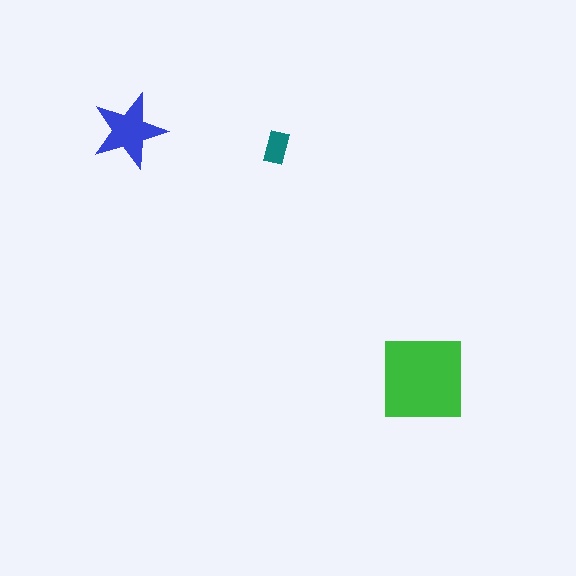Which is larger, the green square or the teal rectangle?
The green square.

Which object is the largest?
The green square.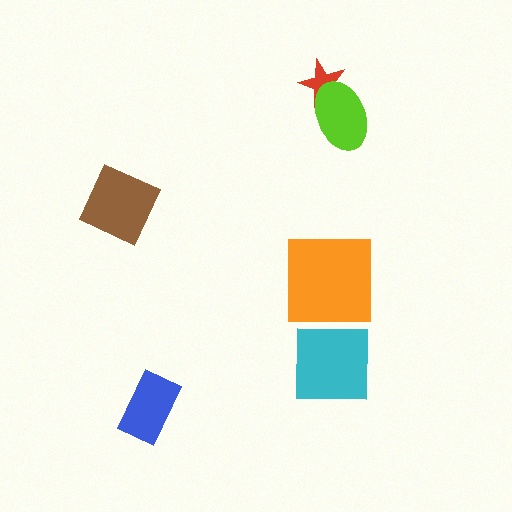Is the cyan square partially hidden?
No, no other shape covers it.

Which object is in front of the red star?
The lime ellipse is in front of the red star.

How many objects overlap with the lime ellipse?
1 object overlaps with the lime ellipse.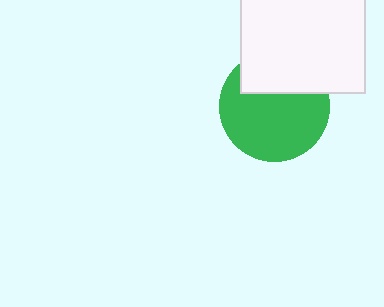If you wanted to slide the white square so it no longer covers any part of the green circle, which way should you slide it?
Slide it up — that is the most direct way to separate the two shapes.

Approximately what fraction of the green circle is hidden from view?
Roughly 32% of the green circle is hidden behind the white square.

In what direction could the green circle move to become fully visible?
The green circle could move down. That would shift it out from behind the white square entirely.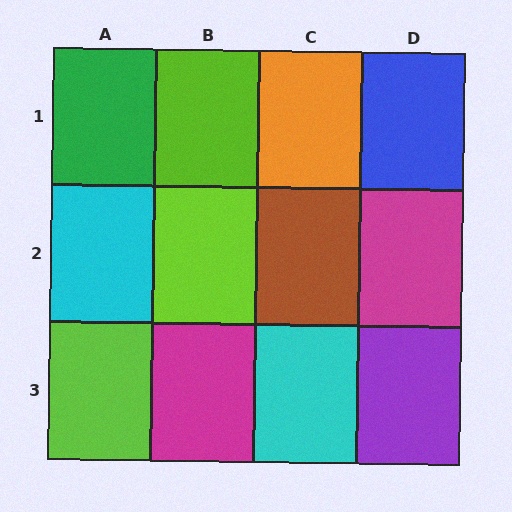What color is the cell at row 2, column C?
Brown.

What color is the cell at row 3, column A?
Lime.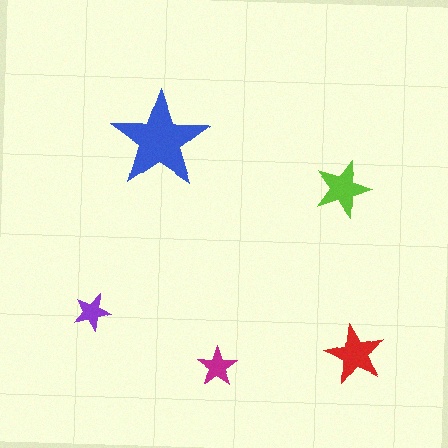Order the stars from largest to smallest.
the blue one, the red one, the lime one, the magenta one, the purple one.